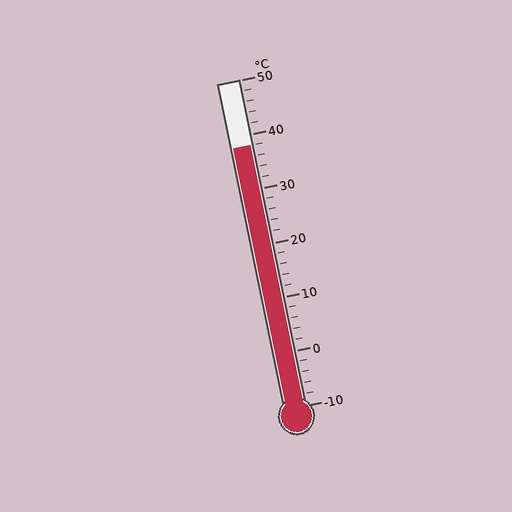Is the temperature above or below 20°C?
The temperature is above 20°C.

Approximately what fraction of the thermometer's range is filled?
The thermometer is filled to approximately 80% of its range.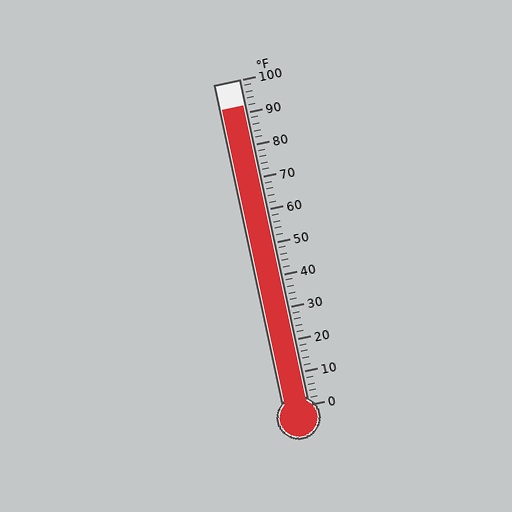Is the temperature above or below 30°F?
The temperature is above 30°F.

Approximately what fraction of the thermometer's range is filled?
The thermometer is filled to approximately 90% of its range.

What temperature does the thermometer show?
The thermometer shows approximately 92°F.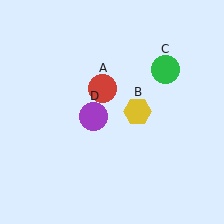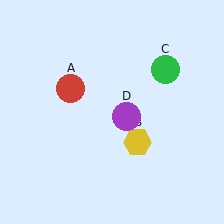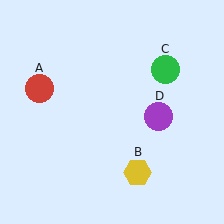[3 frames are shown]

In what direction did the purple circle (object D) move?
The purple circle (object D) moved right.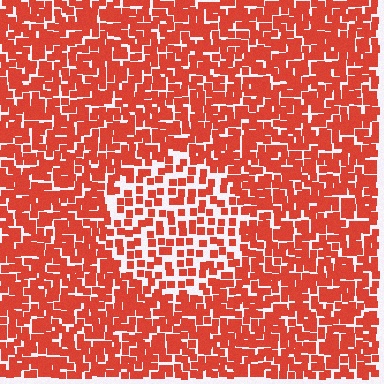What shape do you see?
I see a circle.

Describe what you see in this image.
The image contains small red elements arranged at two different densities. A circle-shaped region is visible where the elements are less densely packed than the surrounding area.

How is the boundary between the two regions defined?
The boundary is defined by a change in element density (approximately 1.9x ratio). All elements are the same color, size, and shape.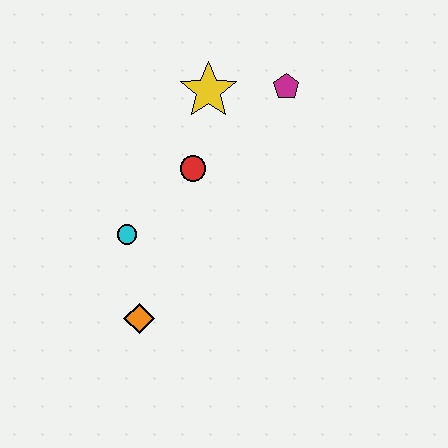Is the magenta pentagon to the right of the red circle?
Yes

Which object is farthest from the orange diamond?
The magenta pentagon is farthest from the orange diamond.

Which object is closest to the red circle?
The yellow star is closest to the red circle.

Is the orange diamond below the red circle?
Yes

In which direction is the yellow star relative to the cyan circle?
The yellow star is above the cyan circle.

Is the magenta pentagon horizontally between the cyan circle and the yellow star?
No